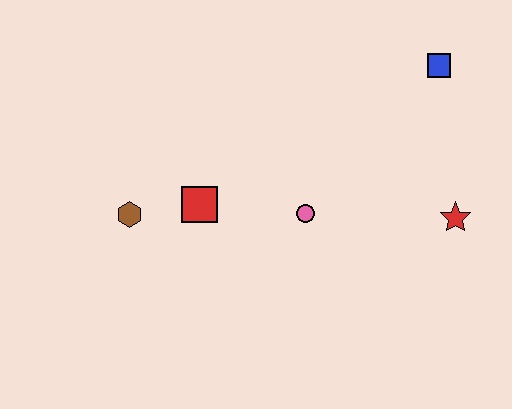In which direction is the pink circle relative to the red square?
The pink circle is to the right of the red square.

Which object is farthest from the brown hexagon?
The blue square is farthest from the brown hexagon.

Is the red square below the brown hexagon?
No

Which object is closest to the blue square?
The red star is closest to the blue square.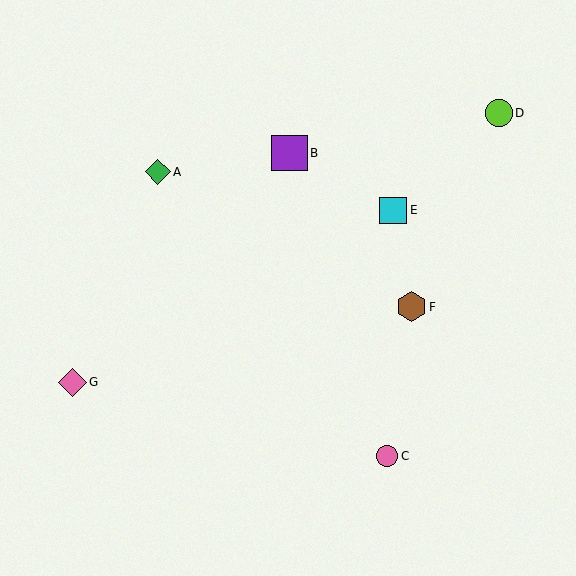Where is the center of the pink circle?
The center of the pink circle is at (387, 456).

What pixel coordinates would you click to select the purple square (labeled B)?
Click at (289, 153) to select the purple square B.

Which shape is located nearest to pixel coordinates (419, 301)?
The brown hexagon (labeled F) at (412, 307) is nearest to that location.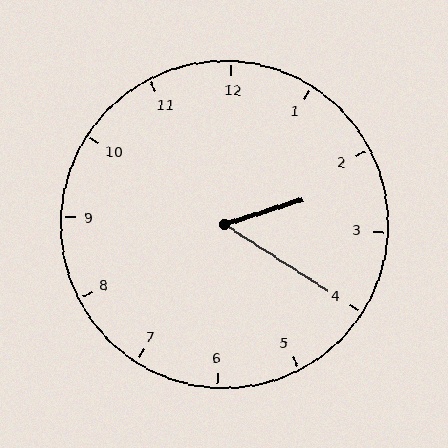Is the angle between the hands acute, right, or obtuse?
It is acute.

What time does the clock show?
2:20.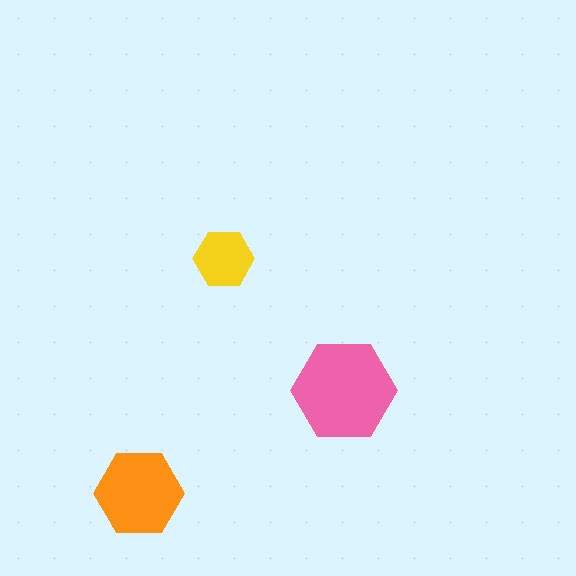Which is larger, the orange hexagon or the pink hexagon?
The pink one.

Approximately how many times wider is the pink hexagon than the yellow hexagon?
About 1.5 times wider.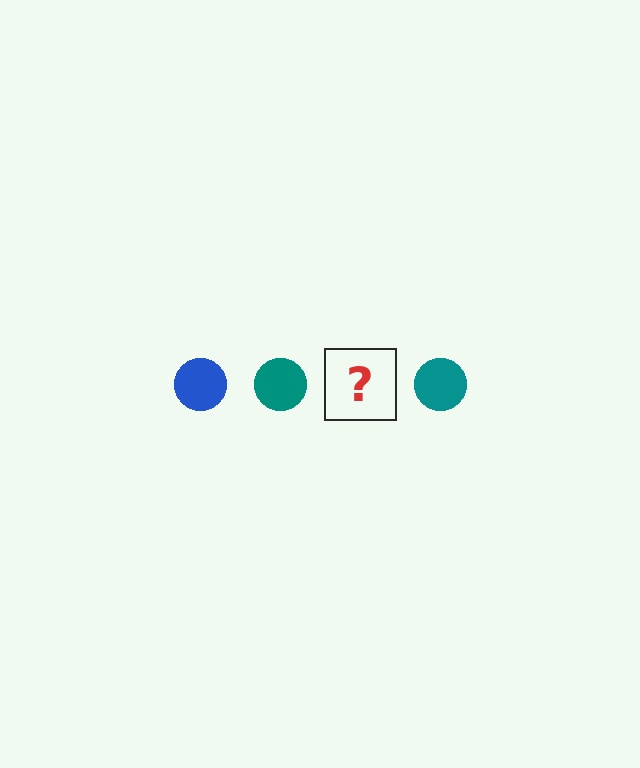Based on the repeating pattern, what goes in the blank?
The blank should be a blue circle.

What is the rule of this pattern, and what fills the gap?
The rule is that the pattern cycles through blue, teal circles. The gap should be filled with a blue circle.